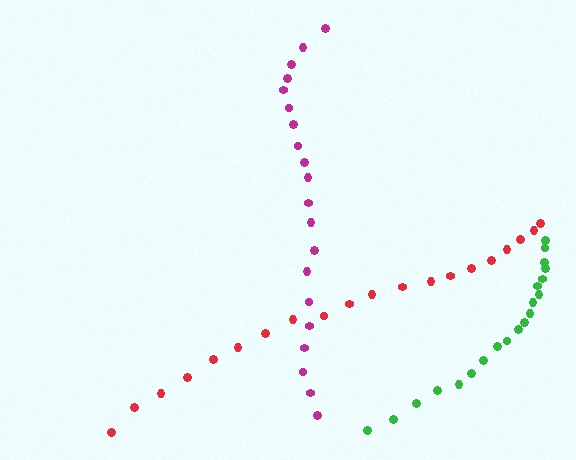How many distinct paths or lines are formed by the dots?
There are 3 distinct paths.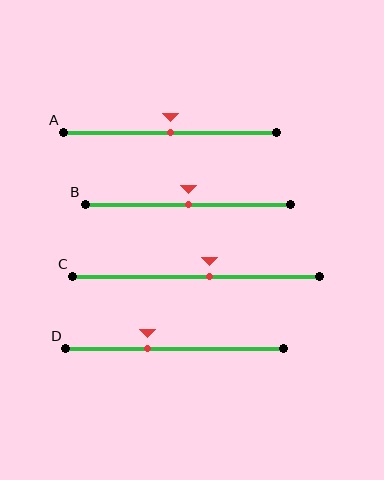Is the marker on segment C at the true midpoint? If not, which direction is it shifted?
No, the marker on segment C is shifted to the right by about 5% of the segment length.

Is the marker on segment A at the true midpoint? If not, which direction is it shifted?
Yes, the marker on segment A is at the true midpoint.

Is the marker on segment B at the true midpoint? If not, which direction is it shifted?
Yes, the marker on segment B is at the true midpoint.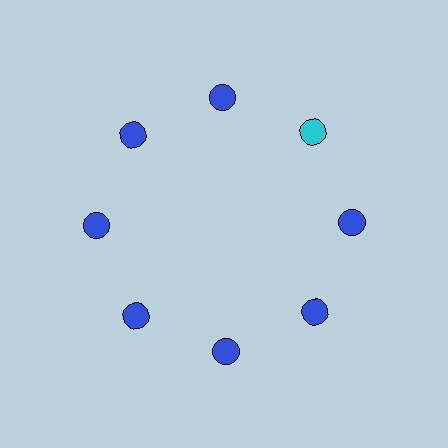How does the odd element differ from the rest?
It has a different color: cyan instead of blue.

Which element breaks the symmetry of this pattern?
The cyan circle at roughly the 2 o'clock position breaks the symmetry. All other shapes are blue circles.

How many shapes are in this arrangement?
There are 8 shapes arranged in a ring pattern.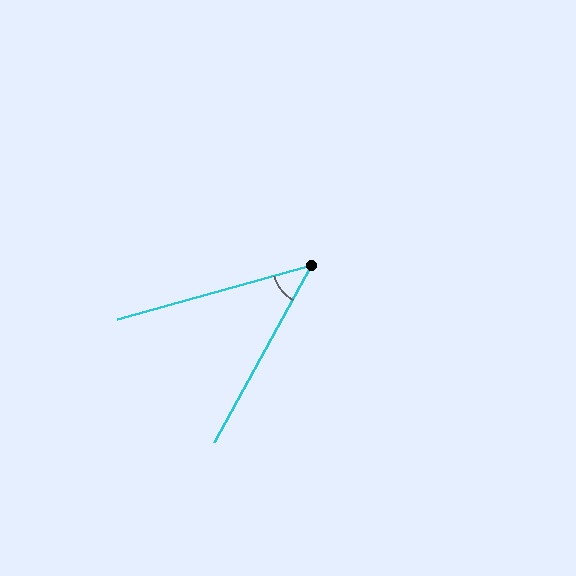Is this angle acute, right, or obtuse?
It is acute.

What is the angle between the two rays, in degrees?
Approximately 46 degrees.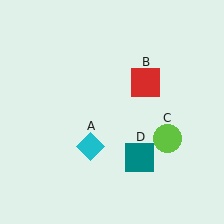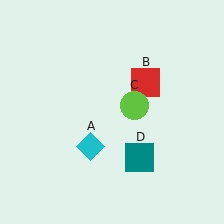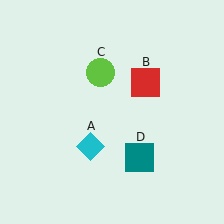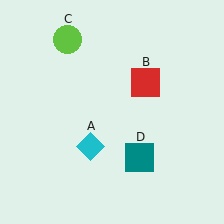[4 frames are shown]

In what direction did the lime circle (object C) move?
The lime circle (object C) moved up and to the left.